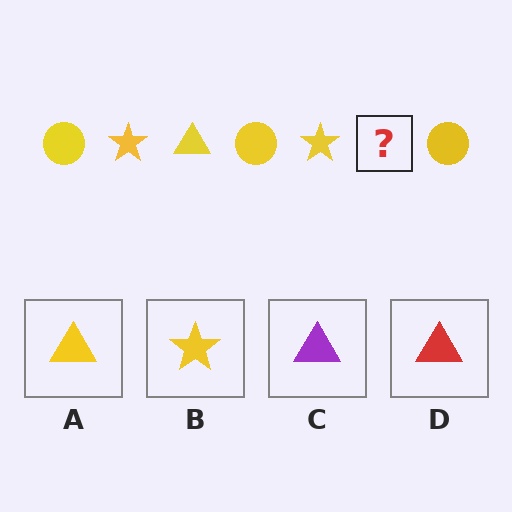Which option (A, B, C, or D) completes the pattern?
A.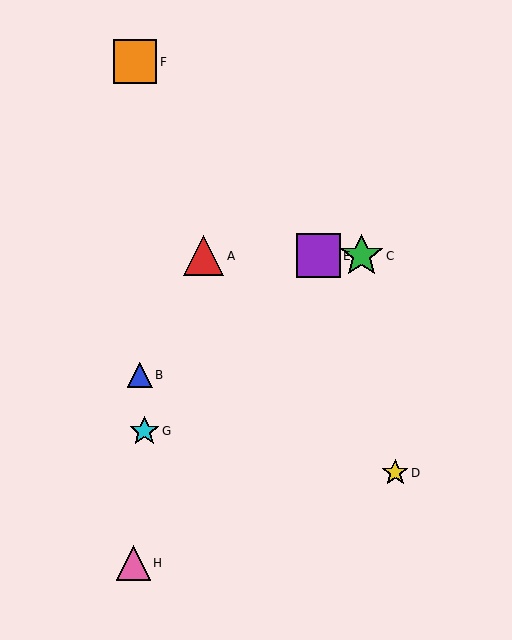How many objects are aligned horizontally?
3 objects (A, C, E) are aligned horizontally.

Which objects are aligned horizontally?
Objects A, C, E are aligned horizontally.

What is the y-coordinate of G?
Object G is at y≈431.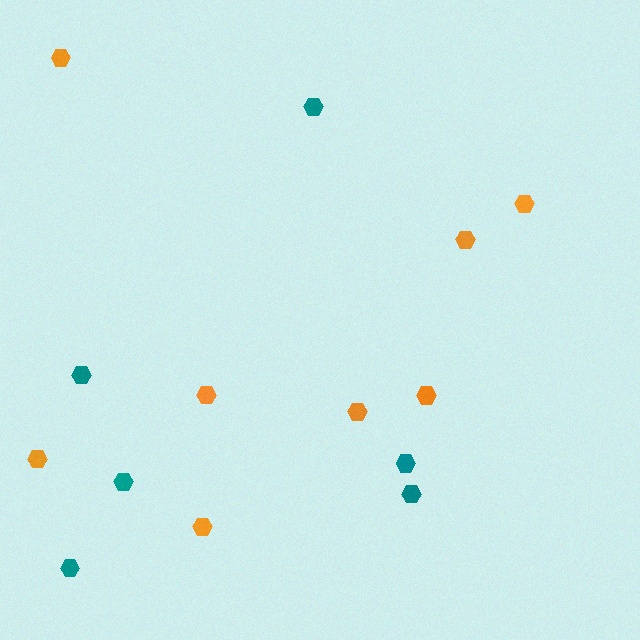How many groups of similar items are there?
There are 2 groups: one group of orange hexagons (8) and one group of teal hexagons (6).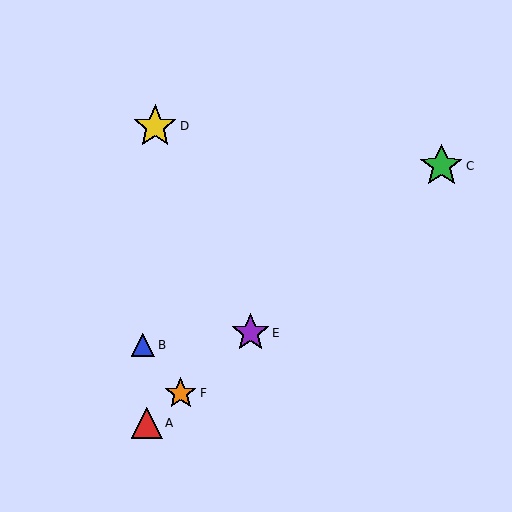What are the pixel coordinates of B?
Object B is at (143, 345).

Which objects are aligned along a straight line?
Objects A, C, E, F are aligned along a straight line.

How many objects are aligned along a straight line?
4 objects (A, C, E, F) are aligned along a straight line.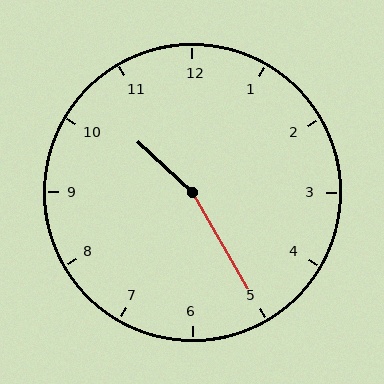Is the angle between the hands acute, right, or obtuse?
It is obtuse.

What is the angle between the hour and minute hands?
Approximately 162 degrees.